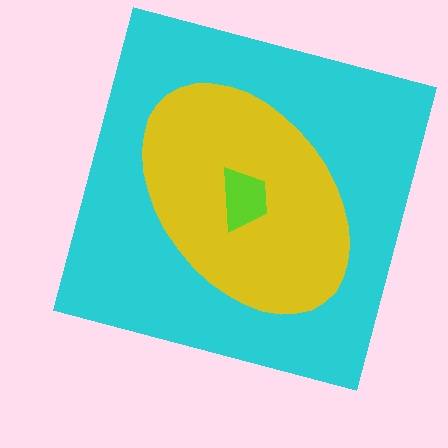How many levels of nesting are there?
3.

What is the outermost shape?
The cyan square.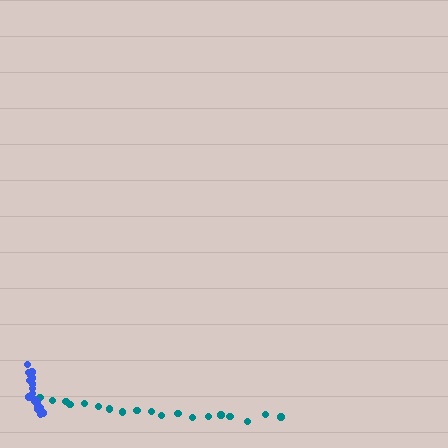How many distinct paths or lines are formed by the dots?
There are 2 distinct paths.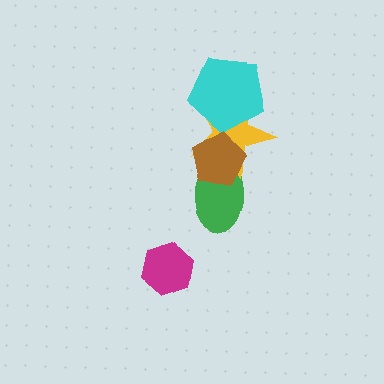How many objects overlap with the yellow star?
3 objects overlap with the yellow star.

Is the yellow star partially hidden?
Yes, it is partially covered by another shape.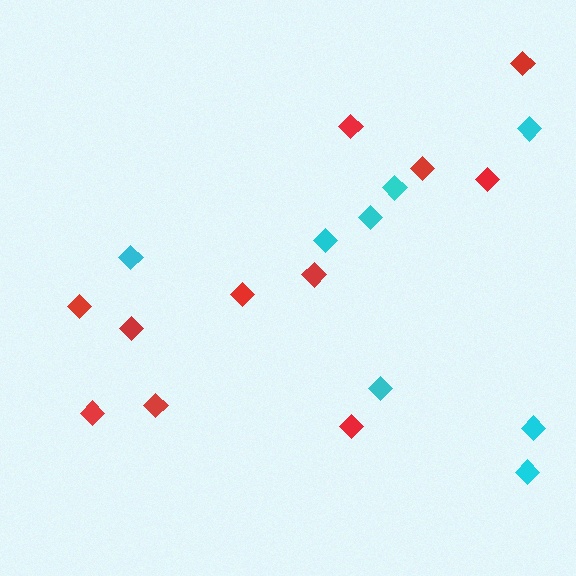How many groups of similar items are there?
There are 2 groups: one group of cyan diamonds (8) and one group of red diamonds (11).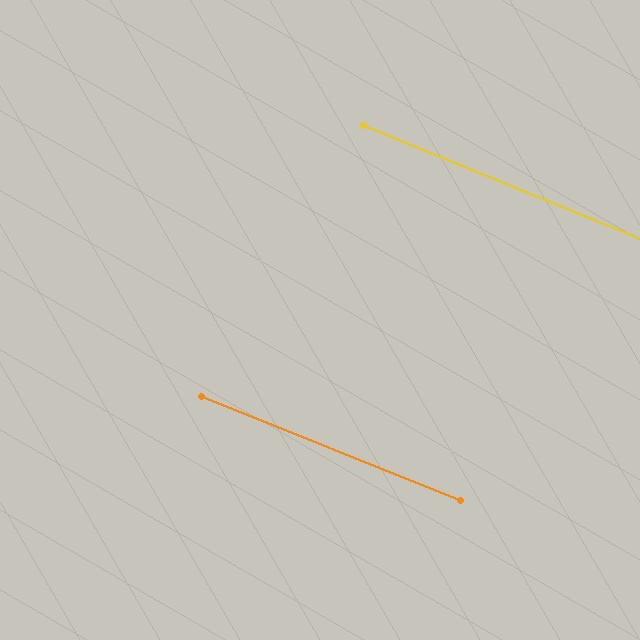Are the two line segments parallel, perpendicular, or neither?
Parallel — their directions differ by only 0.4°.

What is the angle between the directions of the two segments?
Approximately 0 degrees.